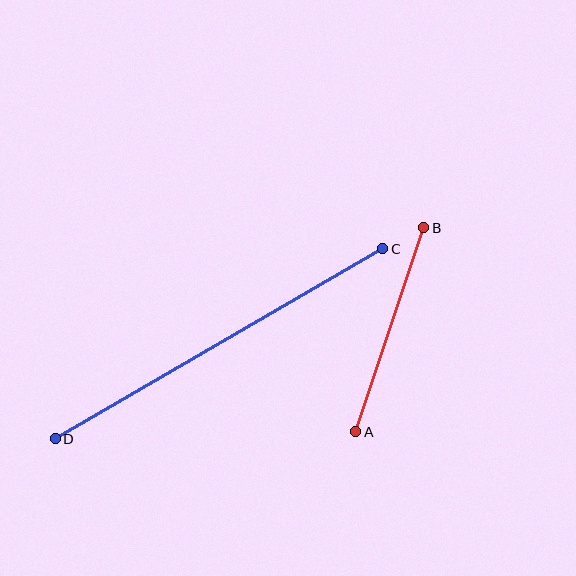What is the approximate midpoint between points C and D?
The midpoint is at approximately (219, 344) pixels.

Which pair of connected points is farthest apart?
Points C and D are farthest apart.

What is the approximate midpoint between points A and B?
The midpoint is at approximately (390, 330) pixels.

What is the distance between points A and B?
The distance is approximately 215 pixels.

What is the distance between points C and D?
The distance is approximately 379 pixels.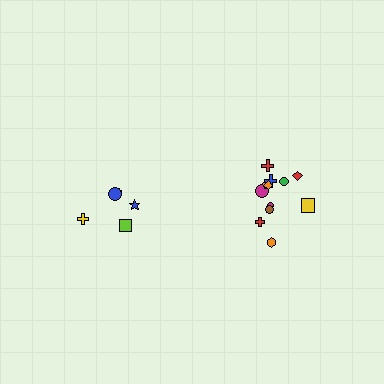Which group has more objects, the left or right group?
The right group.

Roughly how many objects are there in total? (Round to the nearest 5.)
Roughly 15 objects in total.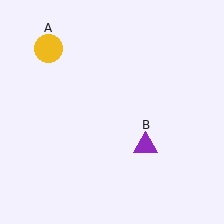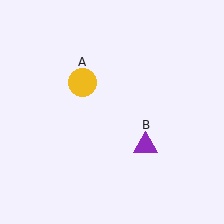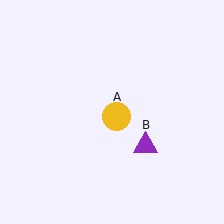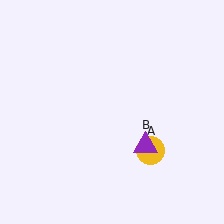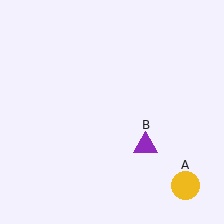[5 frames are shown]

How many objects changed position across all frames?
1 object changed position: yellow circle (object A).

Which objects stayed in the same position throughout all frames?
Purple triangle (object B) remained stationary.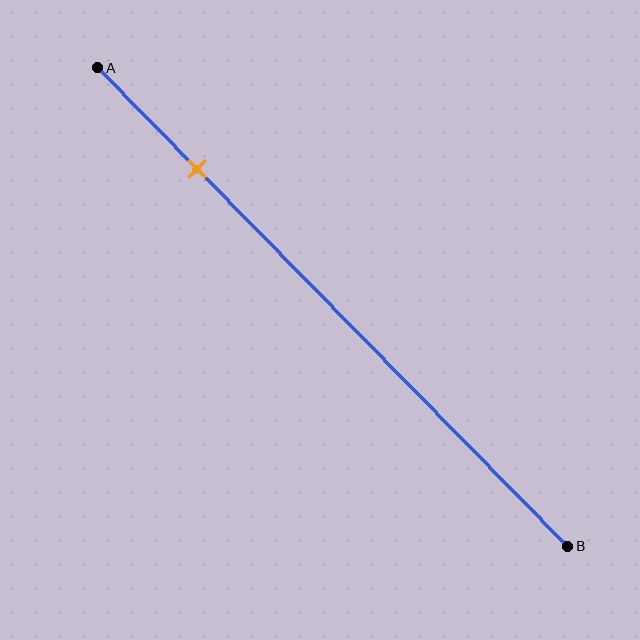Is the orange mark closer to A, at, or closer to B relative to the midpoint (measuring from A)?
The orange mark is closer to point A than the midpoint of segment AB.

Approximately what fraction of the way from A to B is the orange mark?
The orange mark is approximately 20% of the way from A to B.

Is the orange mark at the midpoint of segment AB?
No, the mark is at about 20% from A, not at the 50% midpoint.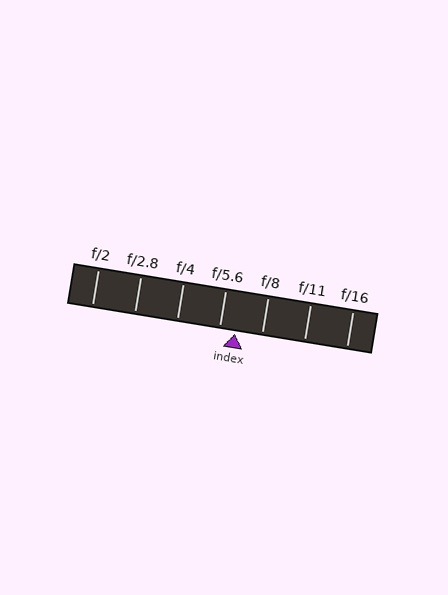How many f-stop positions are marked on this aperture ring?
There are 7 f-stop positions marked.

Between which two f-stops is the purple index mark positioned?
The index mark is between f/5.6 and f/8.